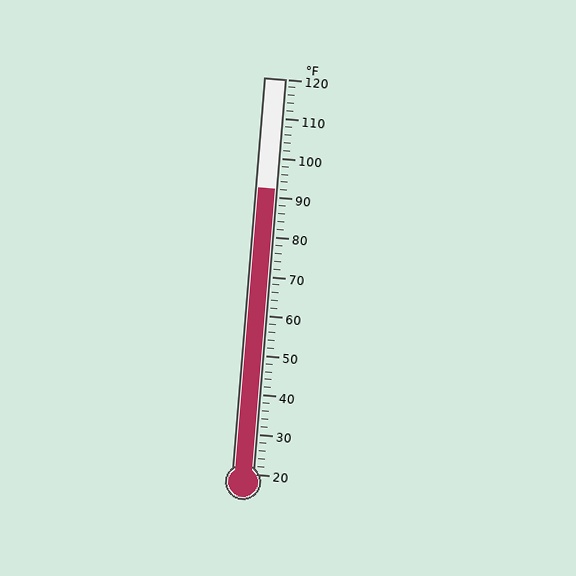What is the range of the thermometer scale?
The thermometer scale ranges from 20°F to 120°F.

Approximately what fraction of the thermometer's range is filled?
The thermometer is filled to approximately 70% of its range.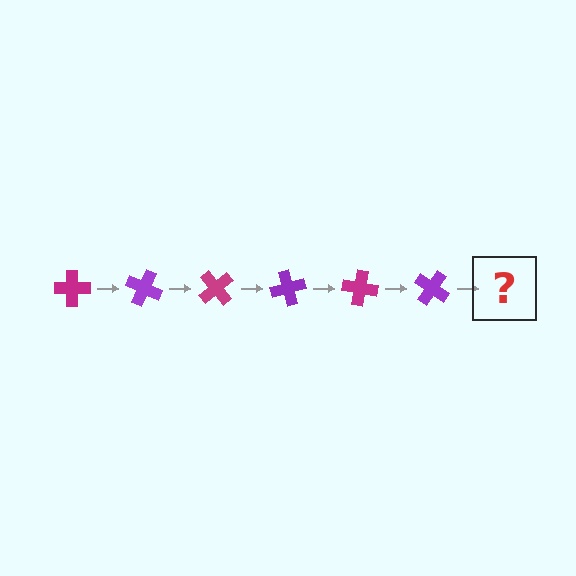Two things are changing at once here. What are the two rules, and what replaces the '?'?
The two rules are that it rotates 25 degrees each step and the color cycles through magenta and purple. The '?' should be a magenta cross, rotated 150 degrees from the start.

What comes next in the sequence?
The next element should be a magenta cross, rotated 150 degrees from the start.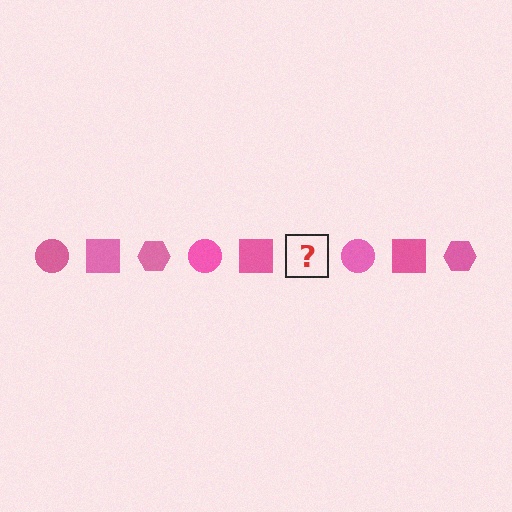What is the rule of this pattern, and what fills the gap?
The rule is that the pattern cycles through circle, square, hexagon shapes in pink. The gap should be filled with a pink hexagon.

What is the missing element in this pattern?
The missing element is a pink hexagon.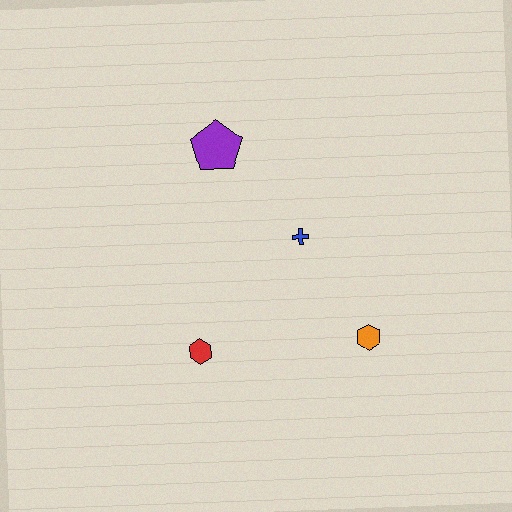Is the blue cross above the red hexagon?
Yes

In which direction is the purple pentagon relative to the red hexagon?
The purple pentagon is above the red hexagon.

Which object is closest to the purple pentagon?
The blue cross is closest to the purple pentagon.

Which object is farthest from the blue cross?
The red hexagon is farthest from the blue cross.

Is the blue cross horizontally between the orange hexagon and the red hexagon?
Yes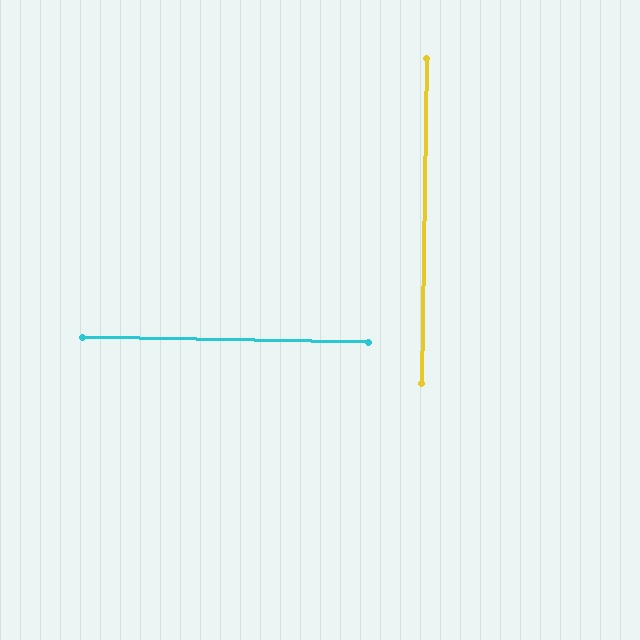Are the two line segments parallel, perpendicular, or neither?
Perpendicular — they meet at approximately 90°.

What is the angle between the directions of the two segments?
Approximately 90 degrees.